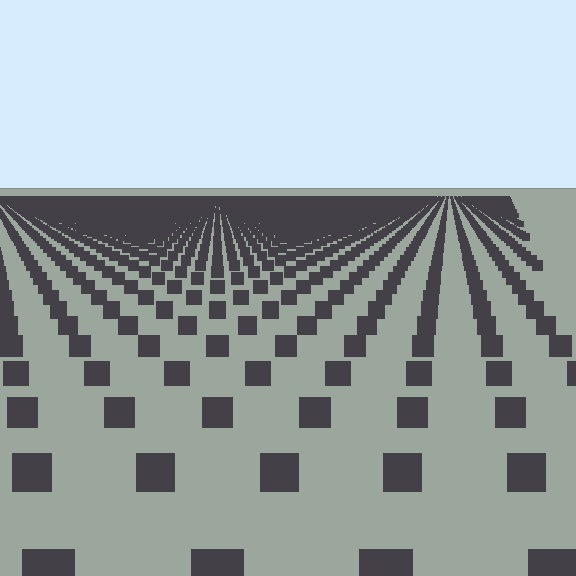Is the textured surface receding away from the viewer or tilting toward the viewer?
The surface is receding away from the viewer. Texture elements get smaller and denser toward the top.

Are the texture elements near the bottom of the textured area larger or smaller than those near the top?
Larger. Near the bottom, elements are closer to the viewer and appear at a bigger on-screen size.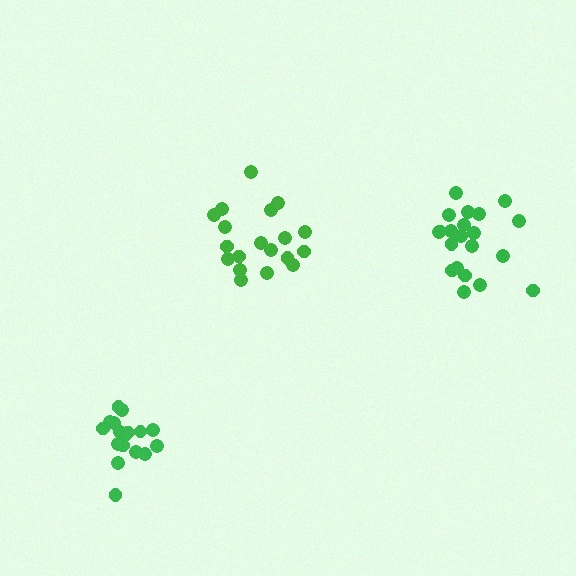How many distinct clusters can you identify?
There are 3 distinct clusters.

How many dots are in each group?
Group 1: 17 dots, Group 2: 19 dots, Group 3: 21 dots (57 total).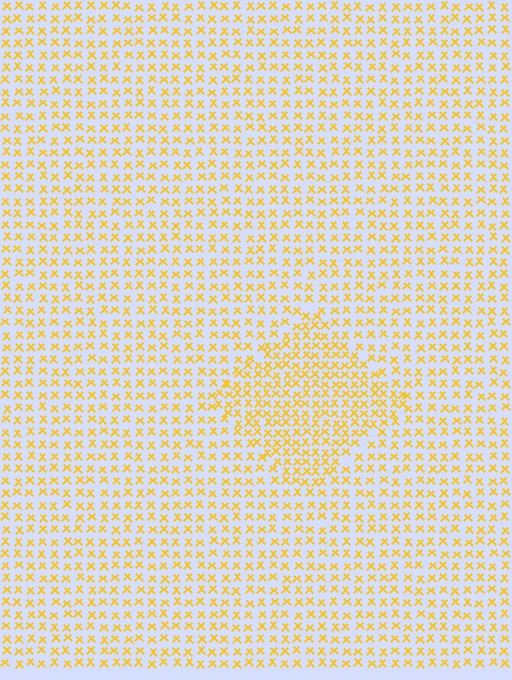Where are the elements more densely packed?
The elements are more densely packed inside the diamond boundary.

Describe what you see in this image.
The image contains small yellow elements arranged at two different densities. A diamond-shaped region is visible where the elements are more densely packed than the surrounding area.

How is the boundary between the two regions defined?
The boundary is defined by a change in element density (approximately 1.6x ratio). All elements are the same color, size, and shape.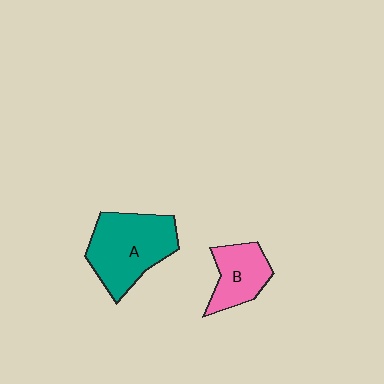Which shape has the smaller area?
Shape B (pink).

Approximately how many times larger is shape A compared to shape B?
Approximately 1.7 times.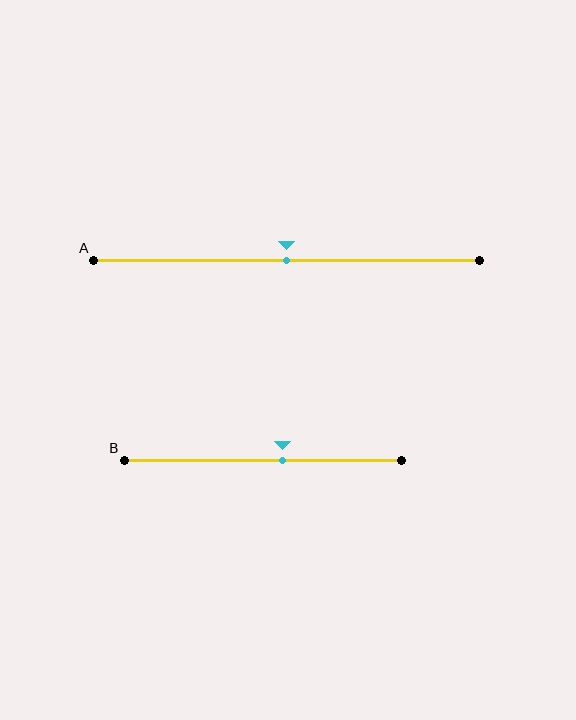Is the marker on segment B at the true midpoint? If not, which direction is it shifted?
No, the marker on segment B is shifted to the right by about 7% of the segment length.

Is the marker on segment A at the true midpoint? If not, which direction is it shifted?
Yes, the marker on segment A is at the true midpoint.